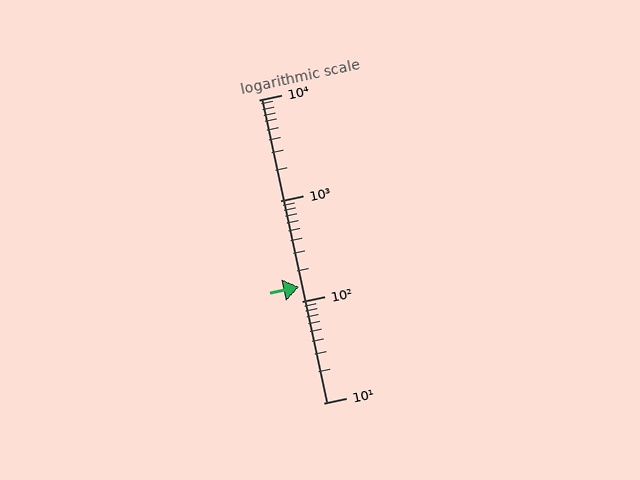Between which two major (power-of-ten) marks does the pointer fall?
The pointer is between 100 and 1000.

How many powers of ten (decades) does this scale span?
The scale spans 3 decades, from 10 to 10000.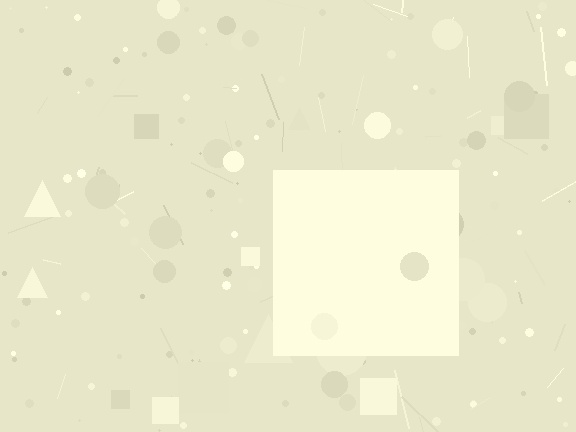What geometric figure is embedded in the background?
A square is embedded in the background.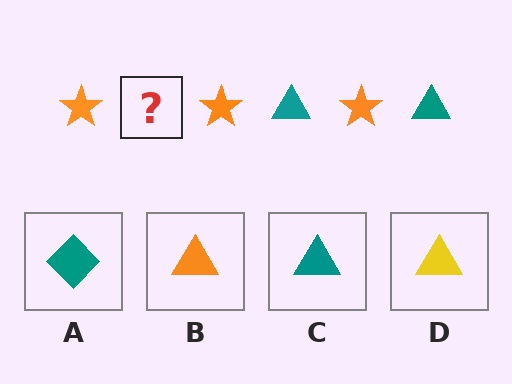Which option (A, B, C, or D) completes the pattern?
C.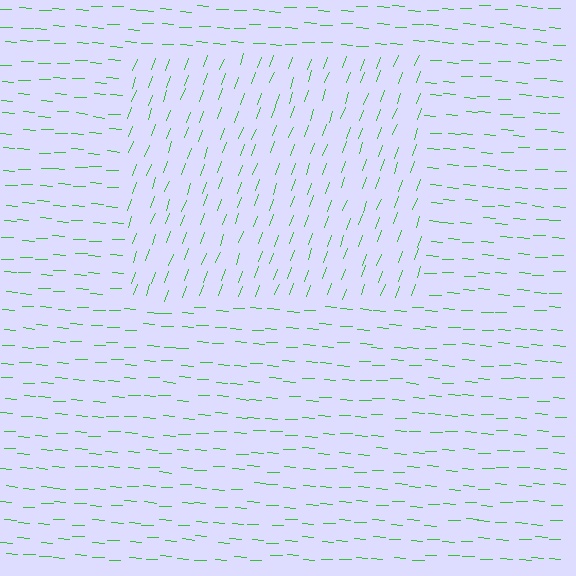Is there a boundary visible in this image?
Yes, there is a texture boundary formed by a change in line orientation.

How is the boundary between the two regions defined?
The boundary is defined purely by a change in line orientation (approximately 73 degrees difference). All lines are the same color and thickness.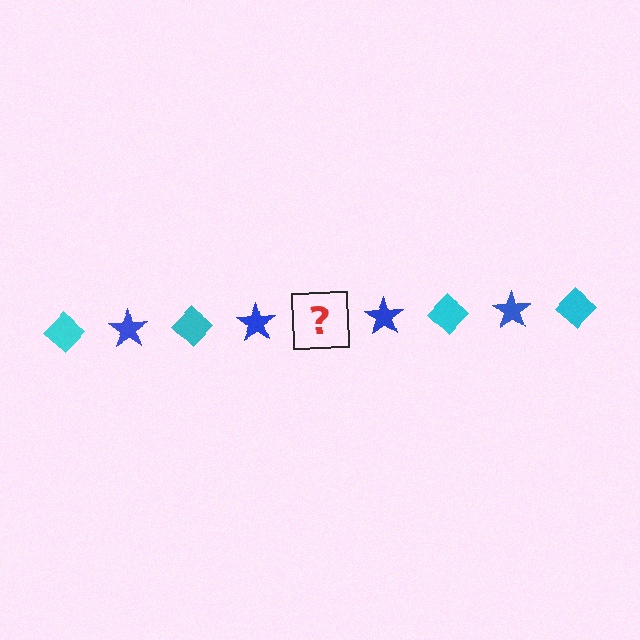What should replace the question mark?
The question mark should be replaced with a cyan diamond.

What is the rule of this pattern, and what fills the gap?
The rule is that the pattern alternates between cyan diamond and blue star. The gap should be filled with a cyan diamond.